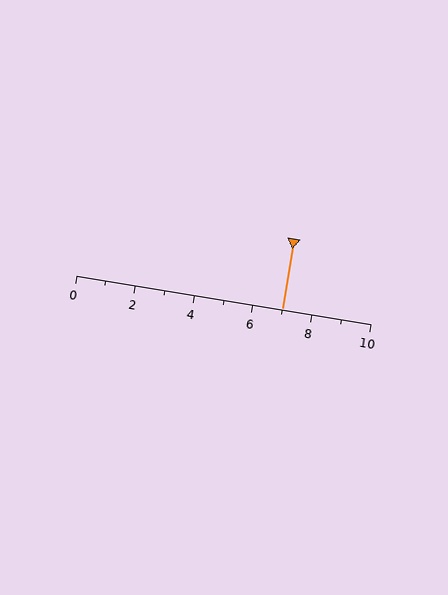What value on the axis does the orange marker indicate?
The marker indicates approximately 7.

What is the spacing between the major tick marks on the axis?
The major ticks are spaced 2 apart.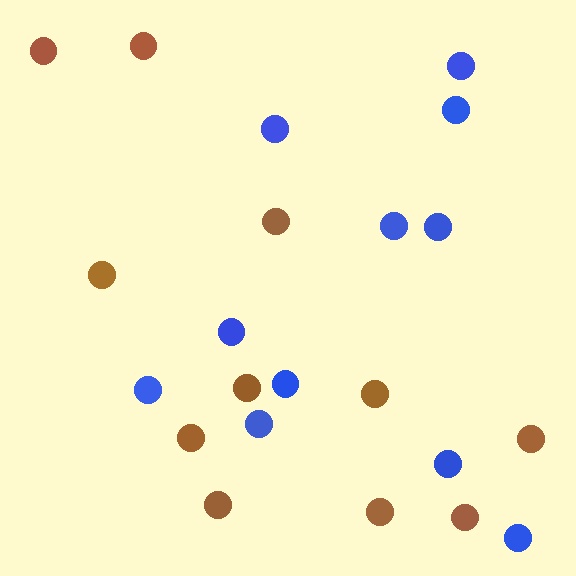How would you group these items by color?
There are 2 groups: one group of blue circles (11) and one group of brown circles (11).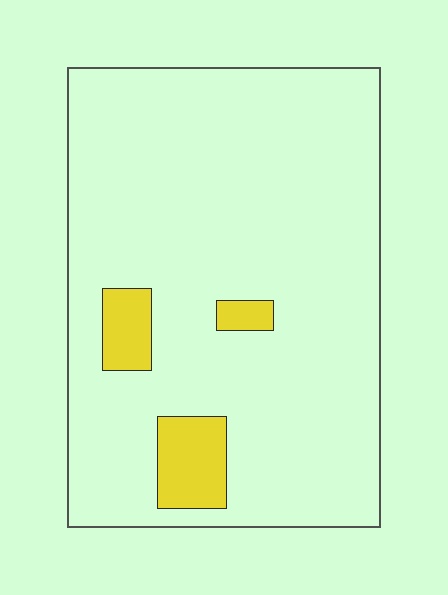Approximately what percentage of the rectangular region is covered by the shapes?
Approximately 10%.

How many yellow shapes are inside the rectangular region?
3.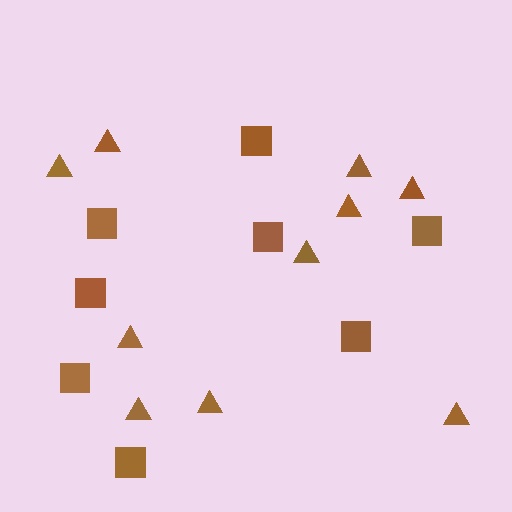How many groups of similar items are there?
There are 2 groups: one group of triangles (10) and one group of squares (8).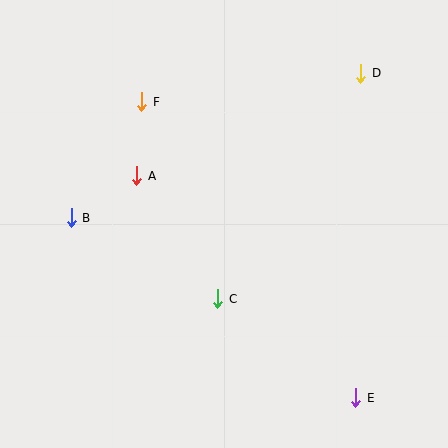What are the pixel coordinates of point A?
Point A is at (137, 176).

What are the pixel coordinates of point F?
Point F is at (142, 102).